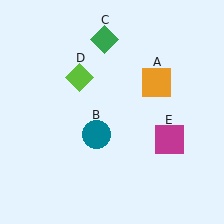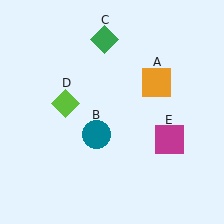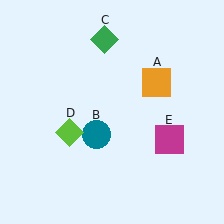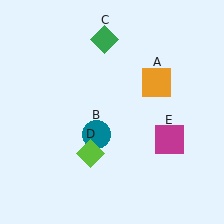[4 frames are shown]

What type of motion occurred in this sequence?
The lime diamond (object D) rotated counterclockwise around the center of the scene.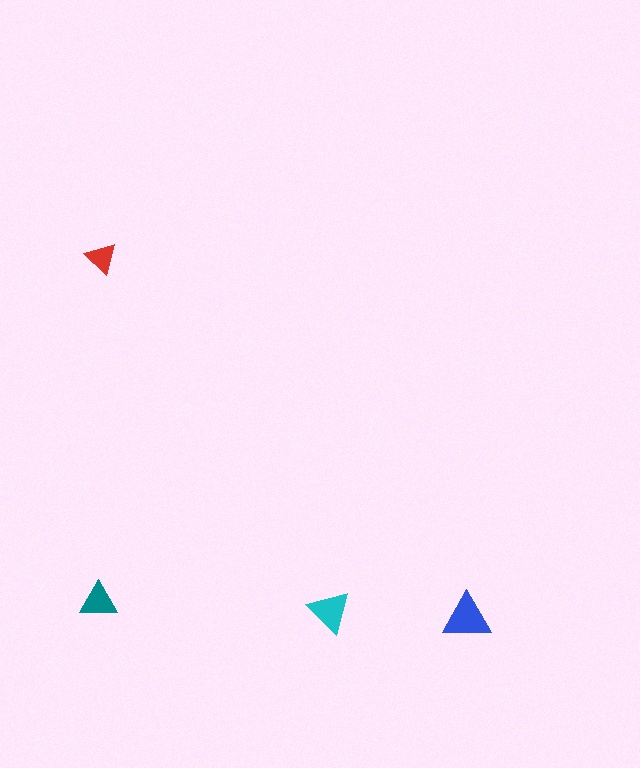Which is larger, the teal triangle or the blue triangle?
The blue one.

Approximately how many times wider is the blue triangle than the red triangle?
About 1.5 times wider.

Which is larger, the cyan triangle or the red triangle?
The cyan one.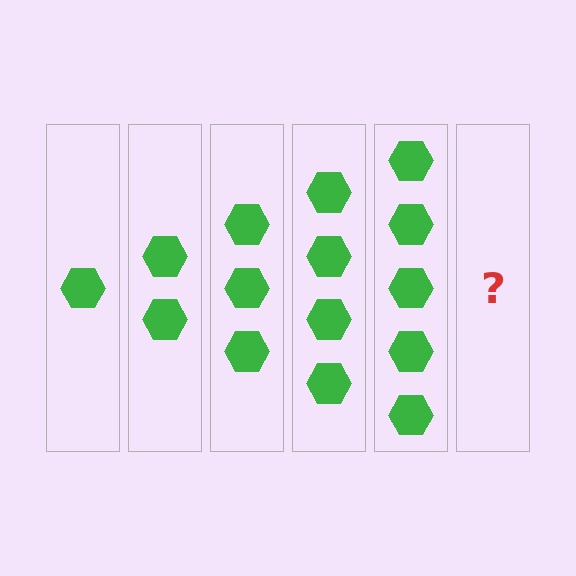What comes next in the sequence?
The next element should be 6 hexagons.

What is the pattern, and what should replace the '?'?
The pattern is that each step adds one more hexagon. The '?' should be 6 hexagons.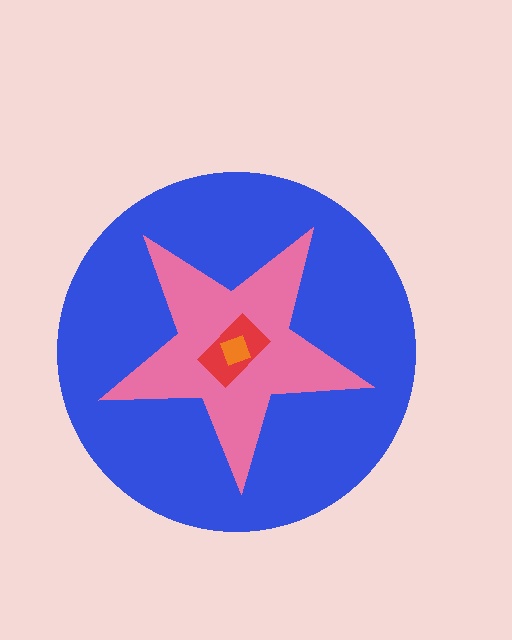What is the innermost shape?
The orange square.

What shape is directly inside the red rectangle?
The orange square.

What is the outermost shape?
The blue circle.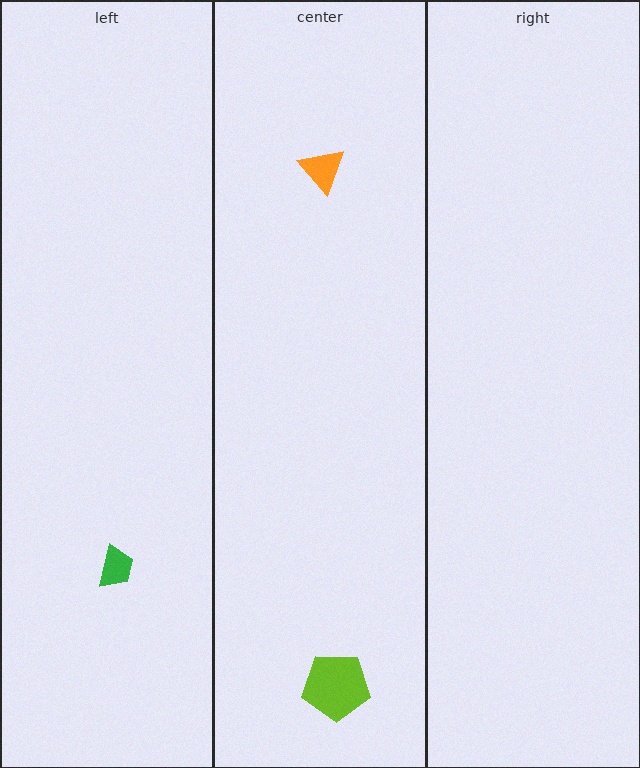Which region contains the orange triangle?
The center region.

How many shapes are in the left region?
1.